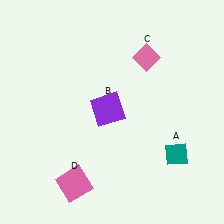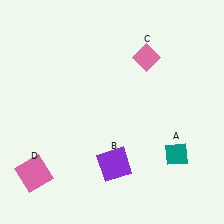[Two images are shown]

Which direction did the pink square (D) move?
The pink square (D) moved left.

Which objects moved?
The objects that moved are: the purple square (B), the pink square (D).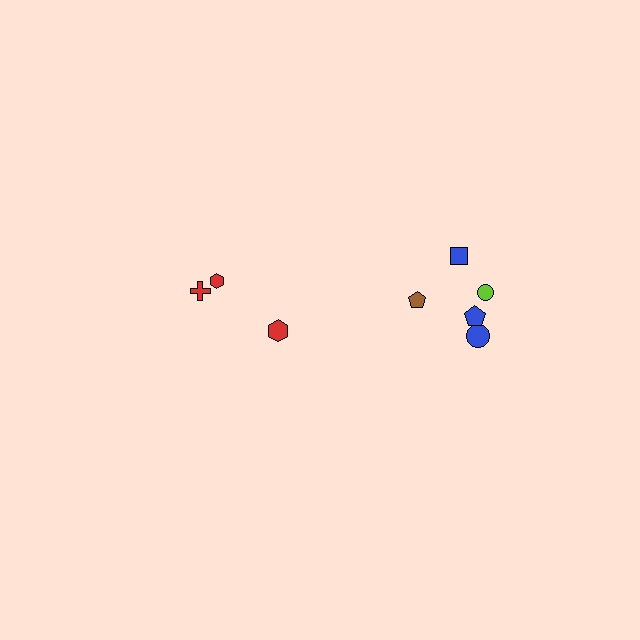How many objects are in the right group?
There are 5 objects.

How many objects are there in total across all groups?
There are 8 objects.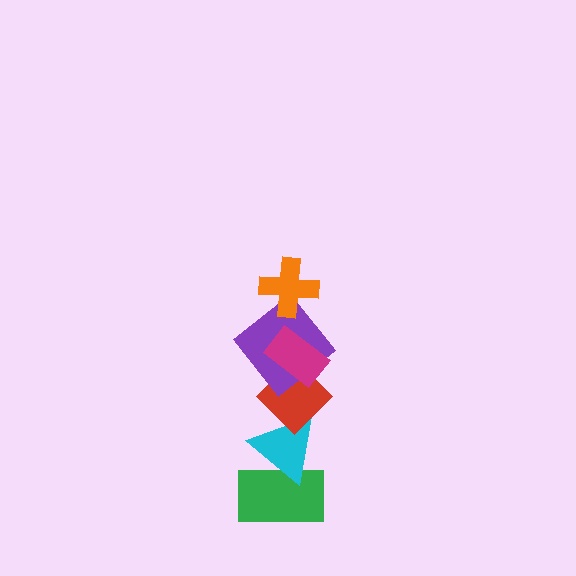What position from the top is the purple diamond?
The purple diamond is 3rd from the top.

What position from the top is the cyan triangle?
The cyan triangle is 5th from the top.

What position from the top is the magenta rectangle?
The magenta rectangle is 2nd from the top.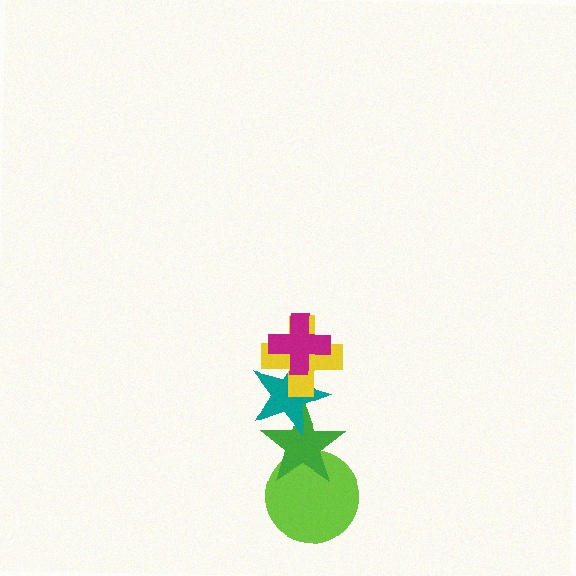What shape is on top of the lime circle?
The green star is on top of the lime circle.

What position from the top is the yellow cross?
The yellow cross is 2nd from the top.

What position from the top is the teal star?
The teal star is 3rd from the top.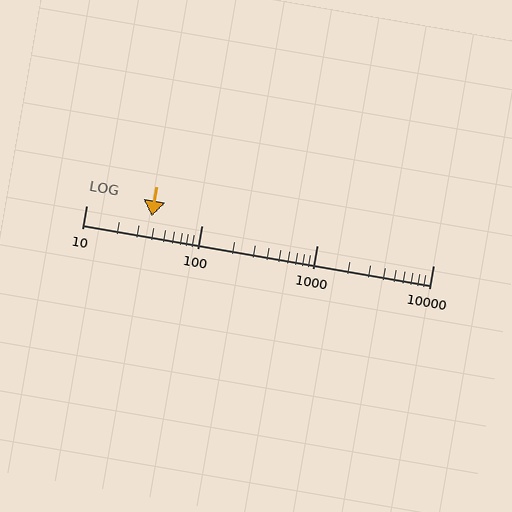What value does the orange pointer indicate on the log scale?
The pointer indicates approximately 37.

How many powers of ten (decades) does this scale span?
The scale spans 3 decades, from 10 to 10000.